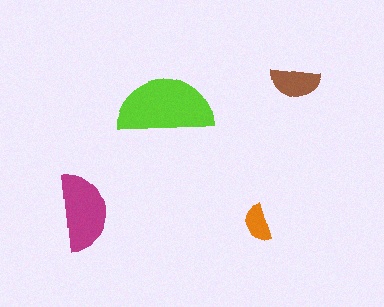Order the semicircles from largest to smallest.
the lime one, the magenta one, the brown one, the orange one.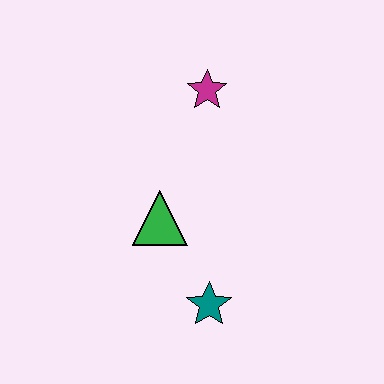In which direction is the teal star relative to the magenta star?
The teal star is below the magenta star.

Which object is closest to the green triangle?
The teal star is closest to the green triangle.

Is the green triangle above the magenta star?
No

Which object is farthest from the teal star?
The magenta star is farthest from the teal star.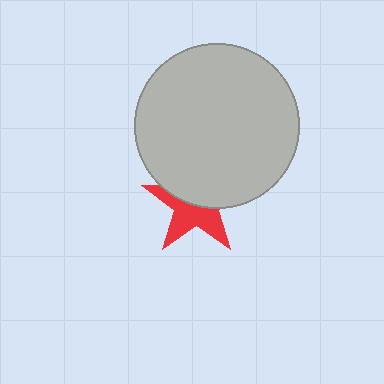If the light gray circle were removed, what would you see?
You would see the complete red star.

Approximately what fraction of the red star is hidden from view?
Roughly 50% of the red star is hidden behind the light gray circle.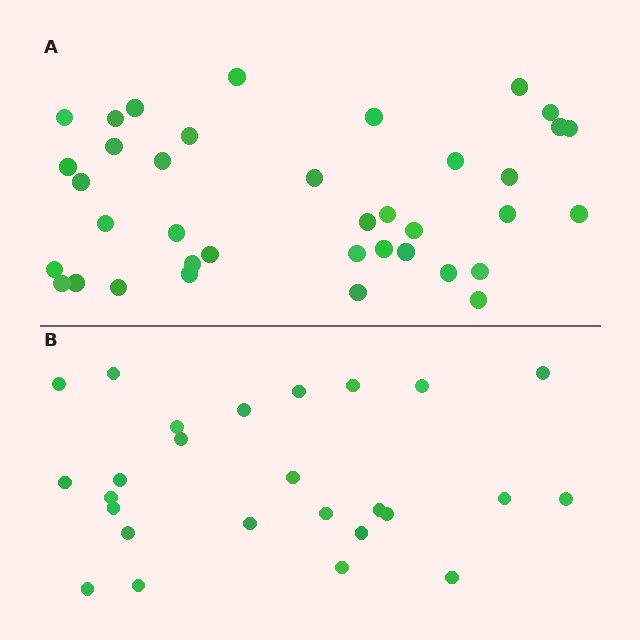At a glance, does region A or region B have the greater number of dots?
Region A (the top region) has more dots.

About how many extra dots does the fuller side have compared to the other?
Region A has roughly 12 or so more dots than region B.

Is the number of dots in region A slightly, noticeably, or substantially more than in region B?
Region A has substantially more. The ratio is roughly 1.5 to 1.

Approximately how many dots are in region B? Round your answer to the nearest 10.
About 30 dots. (The exact count is 26, which rounds to 30.)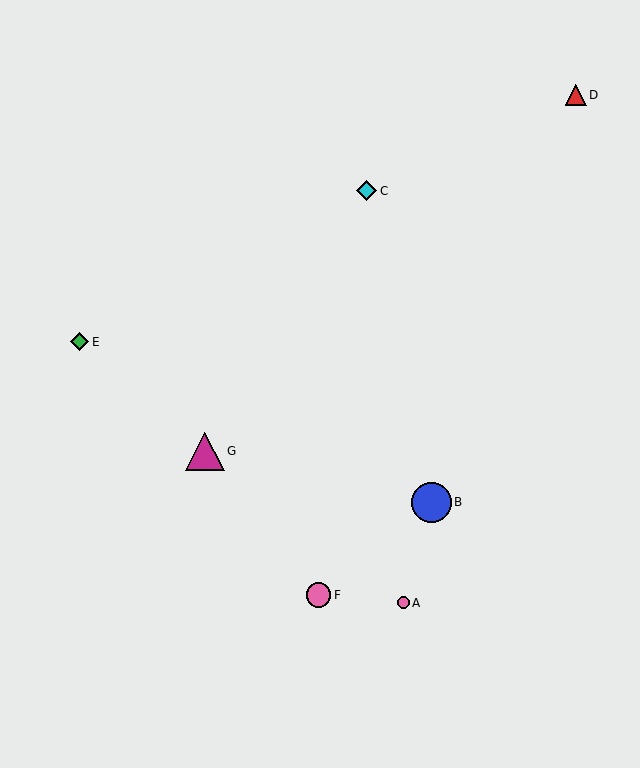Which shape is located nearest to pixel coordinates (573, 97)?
The red triangle (labeled D) at (576, 95) is nearest to that location.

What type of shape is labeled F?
Shape F is a pink circle.